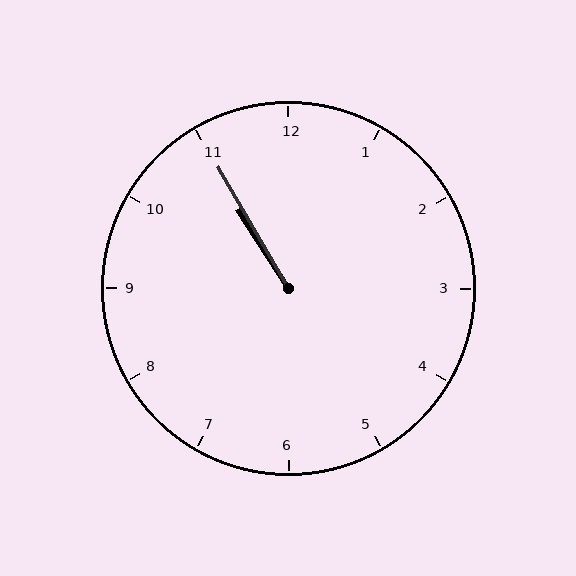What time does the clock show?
10:55.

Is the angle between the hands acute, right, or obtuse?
It is acute.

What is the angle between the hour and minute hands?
Approximately 2 degrees.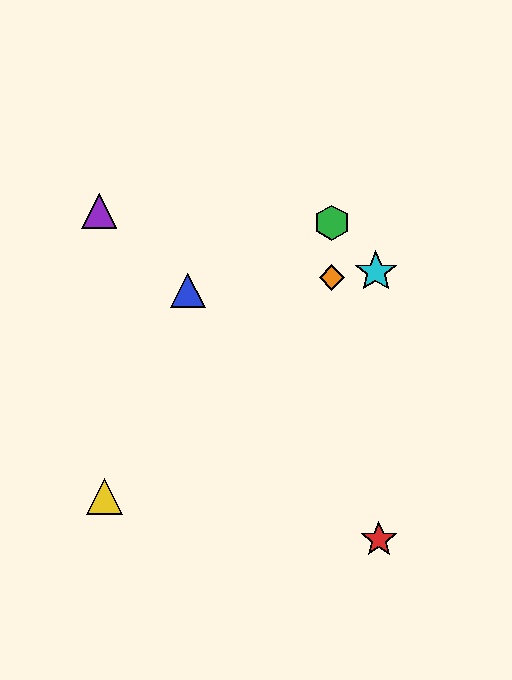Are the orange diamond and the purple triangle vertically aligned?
No, the orange diamond is at x≈332 and the purple triangle is at x≈99.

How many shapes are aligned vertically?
2 shapes (the green hexagon, the orange diamond) are aligned vertically.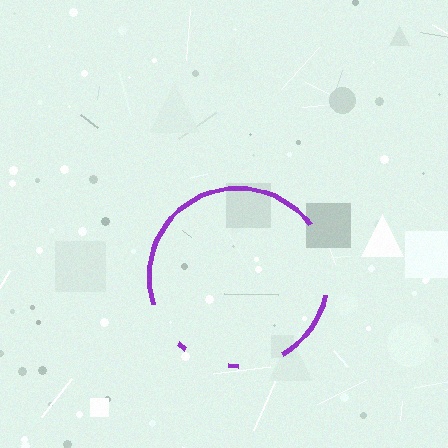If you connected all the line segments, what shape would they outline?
They would outline a circle.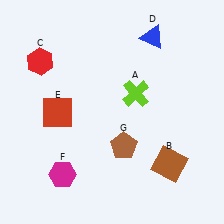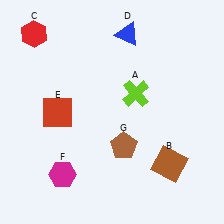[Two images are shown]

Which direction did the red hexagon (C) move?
The red hexagon (C) moved up.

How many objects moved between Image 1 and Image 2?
2 objects moved between the two images.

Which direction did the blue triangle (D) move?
The blue triangle (D) moved left.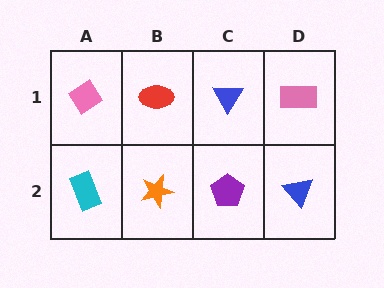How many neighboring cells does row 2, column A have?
2.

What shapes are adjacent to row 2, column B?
A red ellipse (row 1, column B), a cyan rectangle (row 2, column A), a purple pentagon (row 2, column C).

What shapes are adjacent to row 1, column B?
An orange star (row 2, column B), a pink diamond (row 1, column A), a blue triangle (row 1, column C).